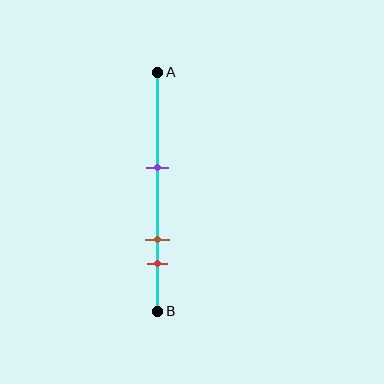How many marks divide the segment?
There are 3 marks dividing the segment.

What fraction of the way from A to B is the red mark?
The red mark is approximately 80% (0.8) of the way from A to B.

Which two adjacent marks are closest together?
The brown and red marks are the closest adjacent pair.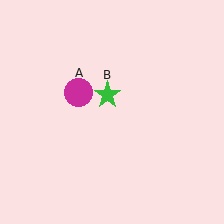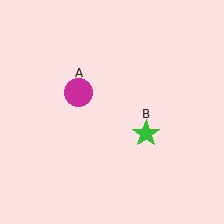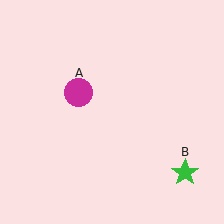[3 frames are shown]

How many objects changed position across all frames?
1 object changed position: green star (object B).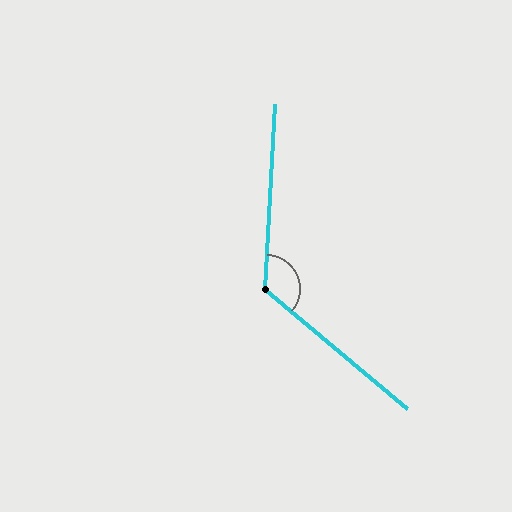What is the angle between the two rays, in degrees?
Approximately 127 degrees.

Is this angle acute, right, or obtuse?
It is obtuse.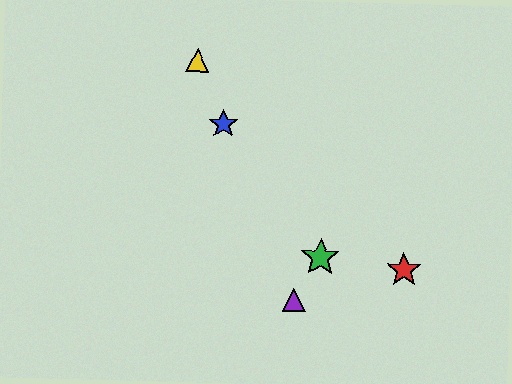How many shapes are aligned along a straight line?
3 shapes (the blue star, the yellow triangle, the purple triangle) are aligned along a straight line.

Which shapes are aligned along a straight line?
The blue star, the yellow triangle, the purple triangle are aligned along a straight line.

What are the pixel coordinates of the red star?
The red star is at (404, 270).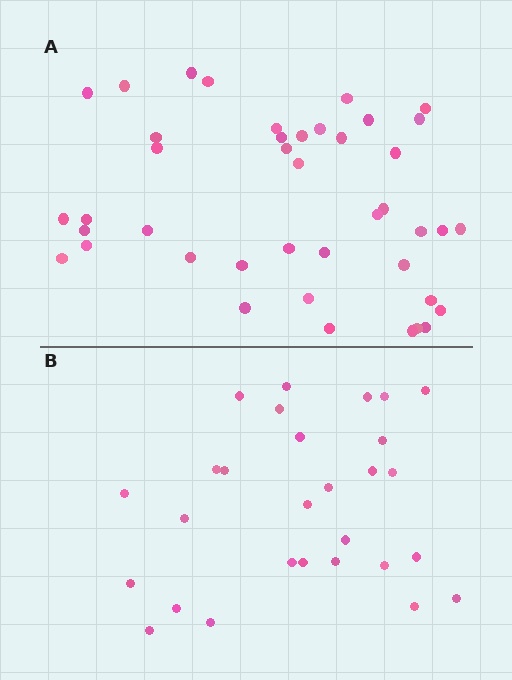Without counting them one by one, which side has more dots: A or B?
Region A (the top region) has more dots.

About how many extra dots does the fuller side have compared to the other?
Region A has approximately 15 more dots than region B.